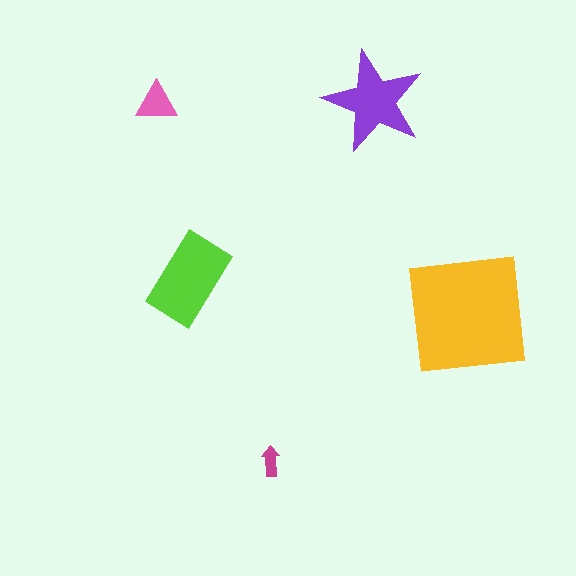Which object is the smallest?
The magenta arrow.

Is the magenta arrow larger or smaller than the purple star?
Smaller.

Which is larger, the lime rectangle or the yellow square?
The yellow square.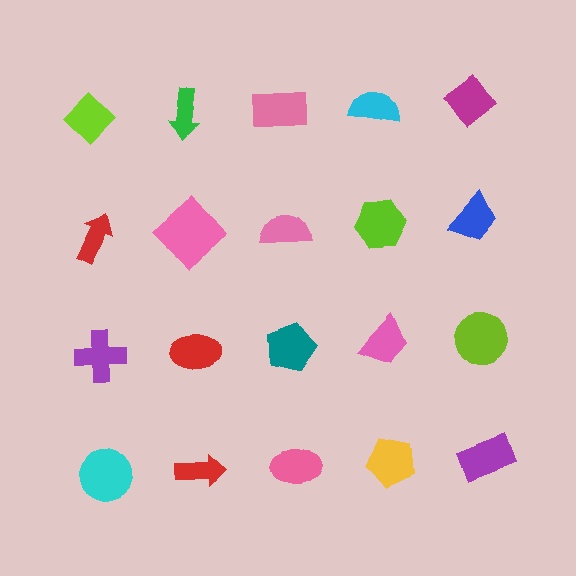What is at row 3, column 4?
A pink trapezoid.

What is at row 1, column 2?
A green arrow.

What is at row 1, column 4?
A cyan semicircle.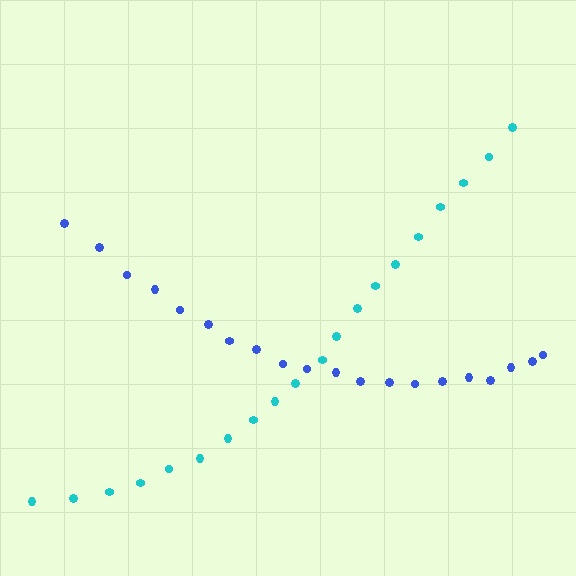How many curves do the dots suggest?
There are 2 distinct paths.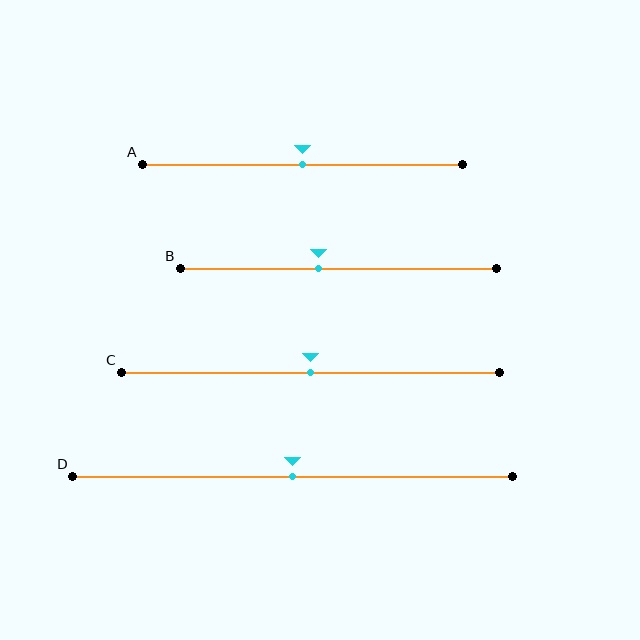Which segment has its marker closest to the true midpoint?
Segment A has its marker closest to the true midpoint.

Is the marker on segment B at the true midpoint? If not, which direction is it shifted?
No, the marker on segment B is shifted to the left by about 6% of the segment length.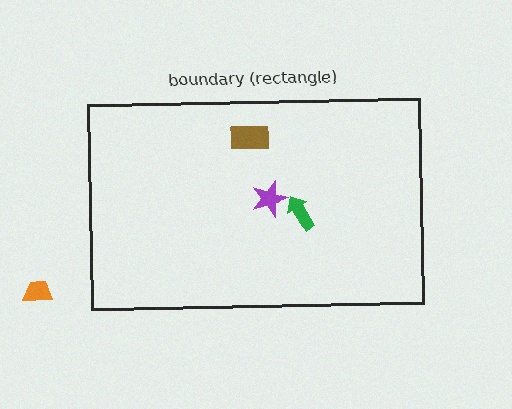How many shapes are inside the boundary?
3 inside, 1 outside.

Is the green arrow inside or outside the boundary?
Inside.